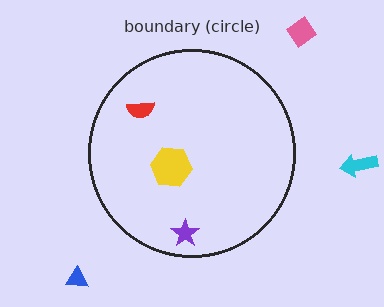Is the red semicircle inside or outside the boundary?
Inside.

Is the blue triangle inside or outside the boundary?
Outside.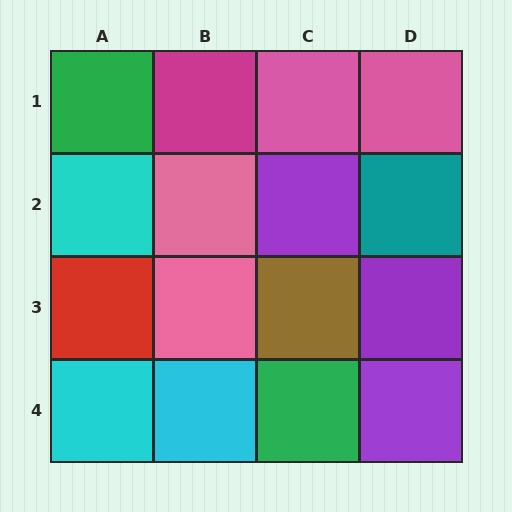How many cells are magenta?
1 cell is magenta.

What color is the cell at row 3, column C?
Brown.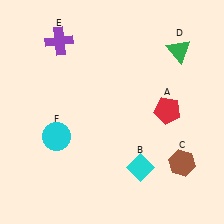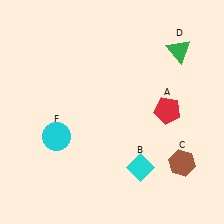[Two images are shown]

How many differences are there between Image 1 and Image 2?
There is 1 difference between the two images.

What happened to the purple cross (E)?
The purple cross (E) was removed in Image 2. It was in the top-left area of Image 1.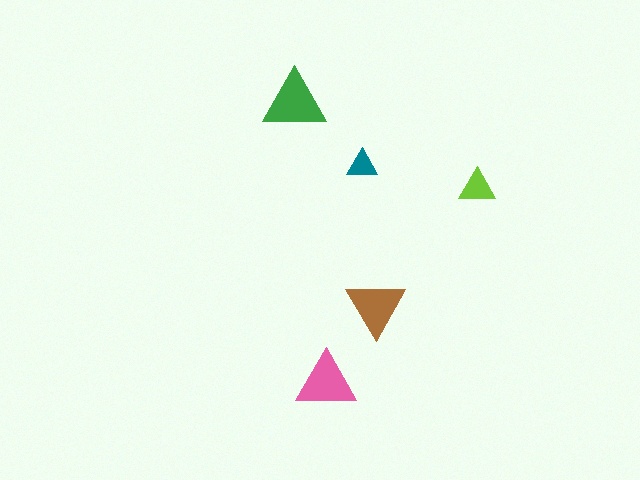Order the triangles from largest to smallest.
the green one, the pink one, the brown one, the lime one, the teal one.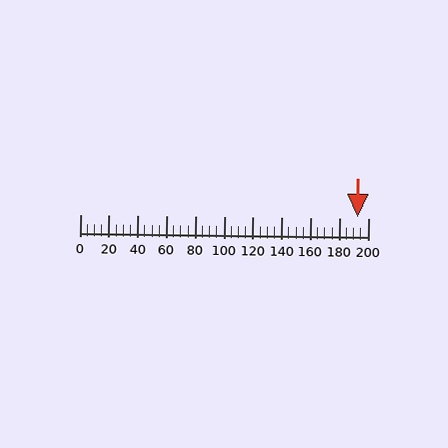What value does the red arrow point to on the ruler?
The red arrow points to approximately 192.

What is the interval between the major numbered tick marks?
The major tick marks are spaced 20 units apart.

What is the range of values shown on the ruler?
The ruler shows values from 0 to 200.